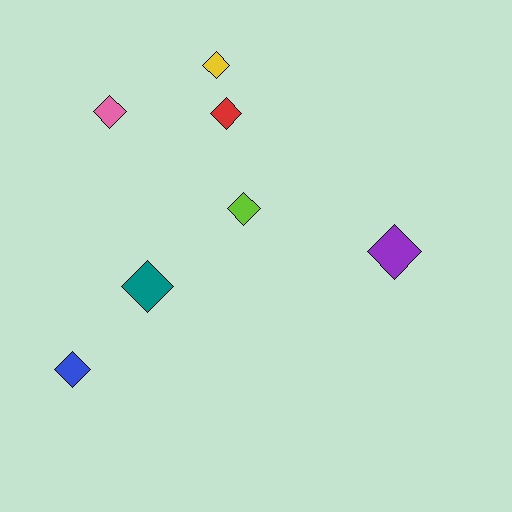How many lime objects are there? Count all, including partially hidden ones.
There is 1 lime object.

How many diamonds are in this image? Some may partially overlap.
There are 7 diamonds.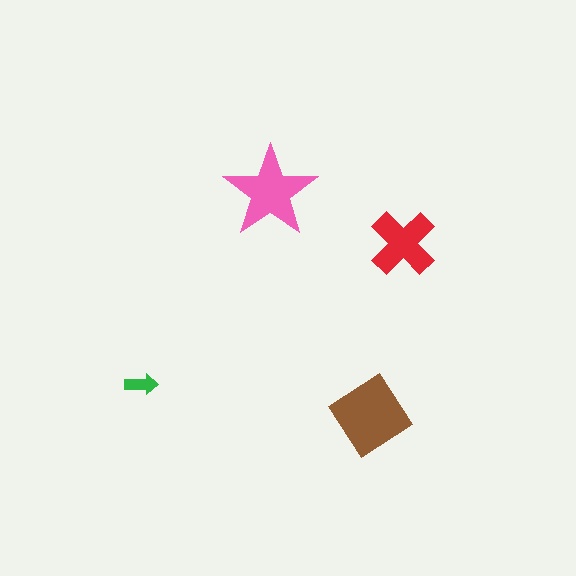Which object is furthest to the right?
The red cross is rightmost.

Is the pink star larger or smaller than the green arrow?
Larger.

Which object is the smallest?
The green arrow.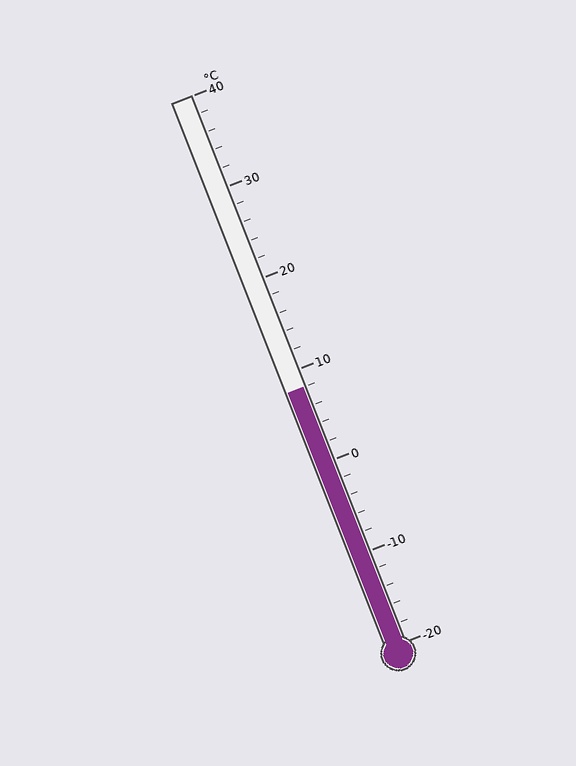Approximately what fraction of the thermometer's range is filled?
The thermometer is filled to approximately 45% of its range.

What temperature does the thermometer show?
The thermometer shows approximately 8°C.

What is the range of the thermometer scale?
The thermometer scale ranges from -20°C to 40°C.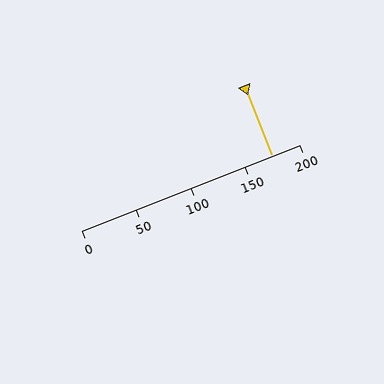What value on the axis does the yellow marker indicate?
The marker indicates approximately 175.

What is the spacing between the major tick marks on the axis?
The major ticks are spaced 50 apart.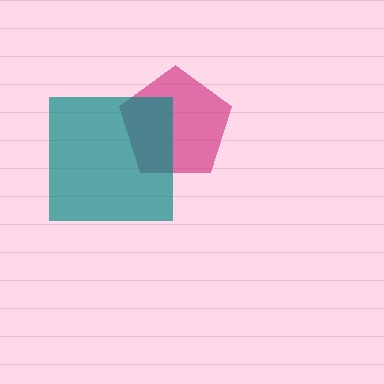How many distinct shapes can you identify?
There are 2 distinct shapes: a magenta pentagon, a teal square.